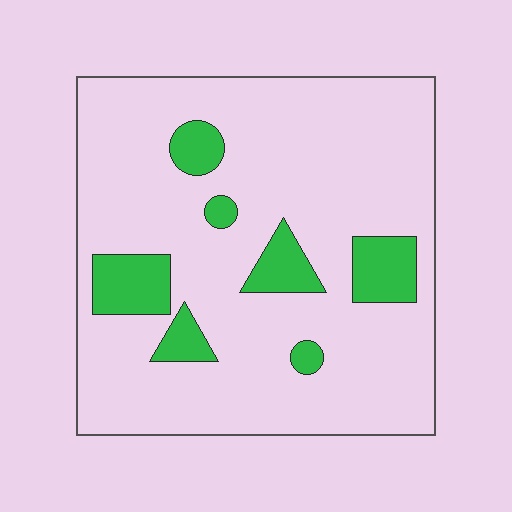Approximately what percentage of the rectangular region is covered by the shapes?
Approximately 15%.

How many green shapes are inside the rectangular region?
7.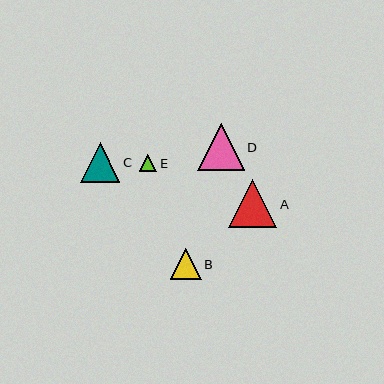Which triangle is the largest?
Triangle A is the largest with a size of approximately 48 pixels.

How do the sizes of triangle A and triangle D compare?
Triangle A and triangle D are approximately the same size.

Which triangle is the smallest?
Triangle E is the smallest with a size of approximately 17 pixels.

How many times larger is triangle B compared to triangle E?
Triangle B is approximately 1.8 times the size of triangle E.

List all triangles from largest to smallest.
From largest to smallest: A, D, C, B, E.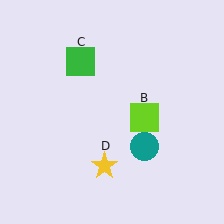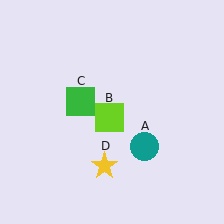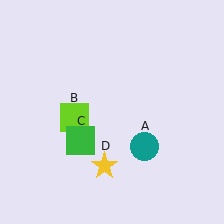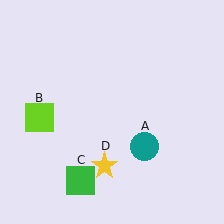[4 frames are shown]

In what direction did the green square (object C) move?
The green square (object C) moved down.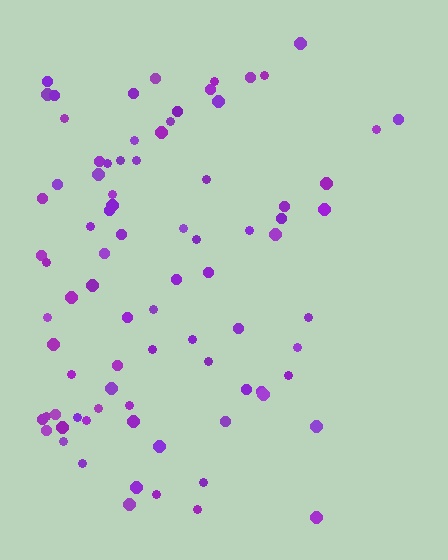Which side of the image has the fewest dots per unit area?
The right.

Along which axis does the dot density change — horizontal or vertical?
Horizontal.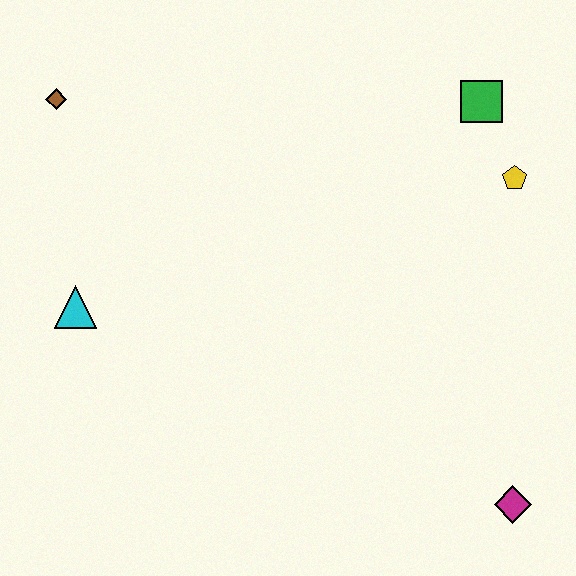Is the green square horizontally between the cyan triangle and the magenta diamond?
Yes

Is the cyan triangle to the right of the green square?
No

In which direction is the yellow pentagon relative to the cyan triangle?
The yellow pentagon is to the right of the cyan triangle.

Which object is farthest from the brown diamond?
The magenta diamond is farthest from the brown diamond.